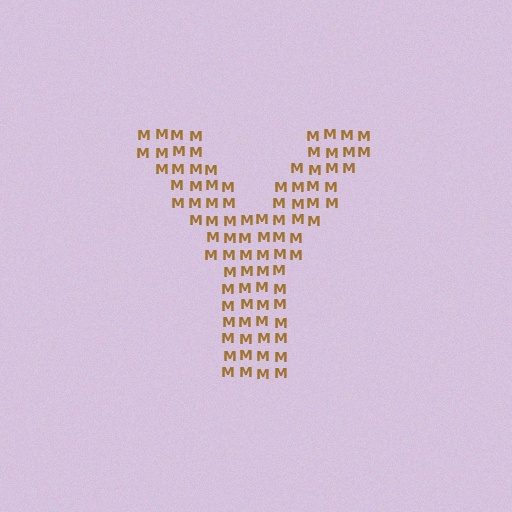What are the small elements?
The small elements are letter M's.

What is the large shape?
The large shape is the letter Y.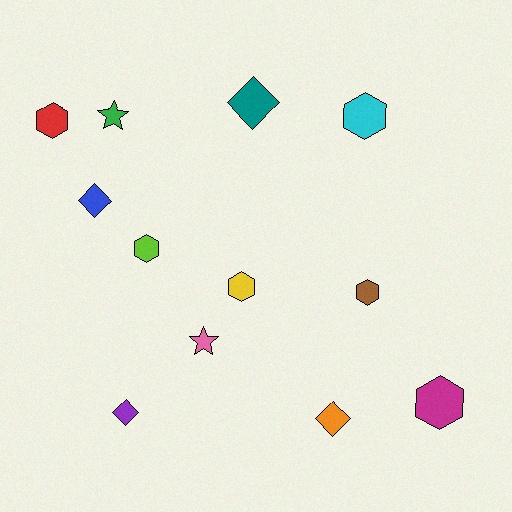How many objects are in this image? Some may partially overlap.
There are 12 objects.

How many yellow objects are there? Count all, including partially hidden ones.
There is 1 yellow object.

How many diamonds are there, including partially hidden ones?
There are 4 diamonds.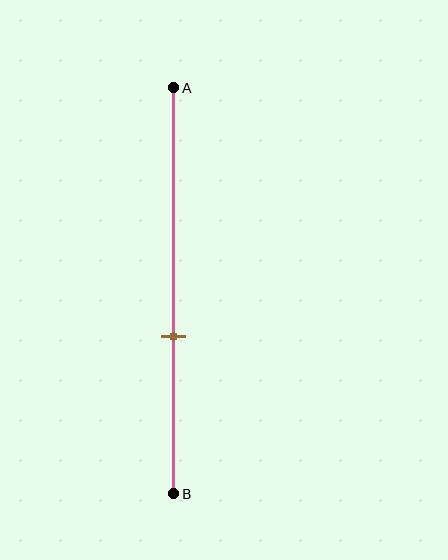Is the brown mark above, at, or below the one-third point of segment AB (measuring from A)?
The brown mark is below the one-third point of segment AB.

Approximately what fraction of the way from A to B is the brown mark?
The brown mark is approximately 60% of the way from A to B.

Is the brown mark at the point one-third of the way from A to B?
No, the mark is at about 60% from A, not at the 33% one-third point.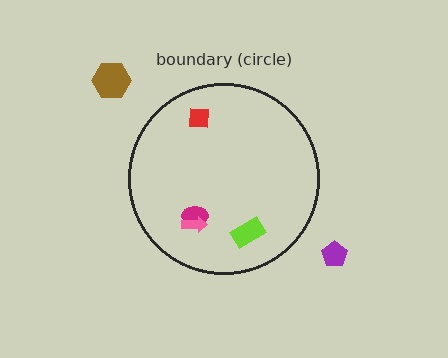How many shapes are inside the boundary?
4 inside, 2 outside.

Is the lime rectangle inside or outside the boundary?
Inside.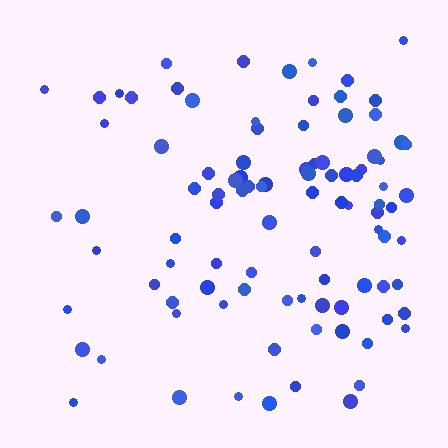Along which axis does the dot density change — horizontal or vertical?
Horizontal.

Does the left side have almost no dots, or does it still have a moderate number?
Still a moderate number, just noticeably fewer than the right.